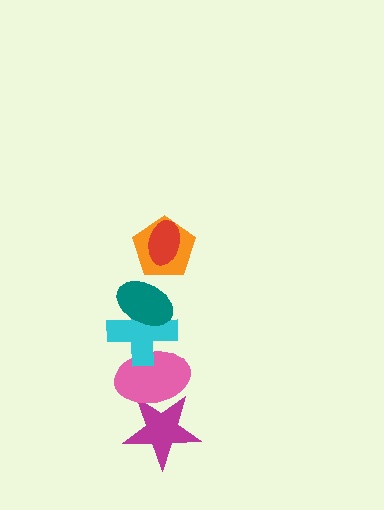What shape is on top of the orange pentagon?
The red ellipse is on top of the orange pentagon.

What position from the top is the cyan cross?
The cyan cross is 4th from the top.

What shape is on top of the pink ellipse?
The cyan cross is on top of the pink ellipse.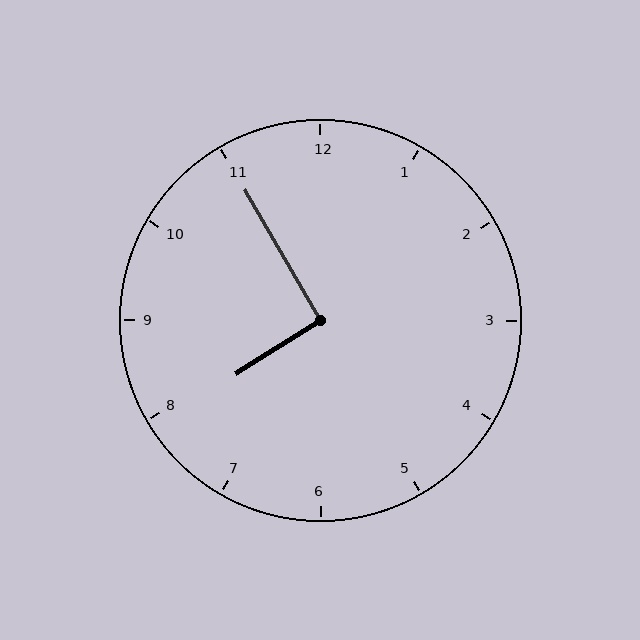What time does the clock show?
7:55.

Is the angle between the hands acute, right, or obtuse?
It is right.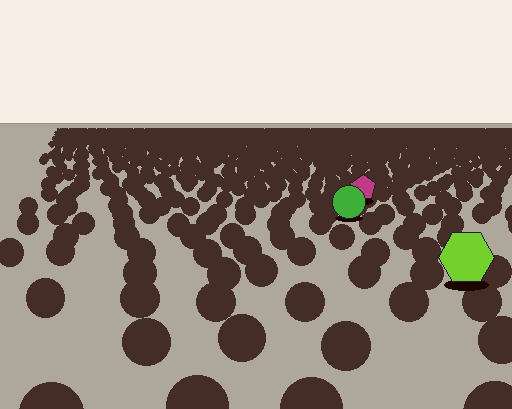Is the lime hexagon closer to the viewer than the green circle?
Yes. The lime hexagon is closer — you can tell from the texture gradient: the ground texture is coarser near it.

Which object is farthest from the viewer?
The magenta pentagon is farthest from the viewer. It appears smaller and the ground texture around it is denser.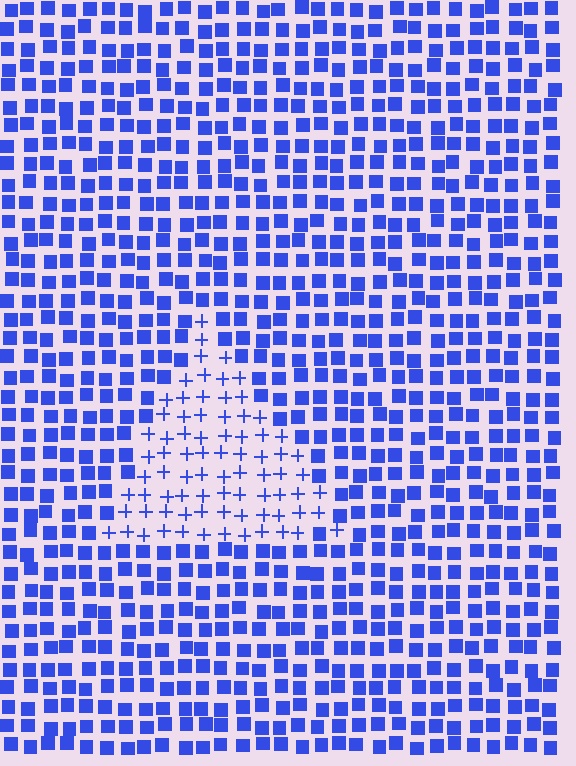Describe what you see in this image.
The image is filled with small blue elements arranged in a uniform grid. A triangle-shaped region contains plus signs, while the surrounding area contains squares. The boundary is defined purely by the change in element shape.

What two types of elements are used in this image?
The image uses plus signs inside the triangle region and squares outside it.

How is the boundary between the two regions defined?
The boundary is defined by a change in element shape: plus signs inside vs. squares outside. All elements share the same color and spacing.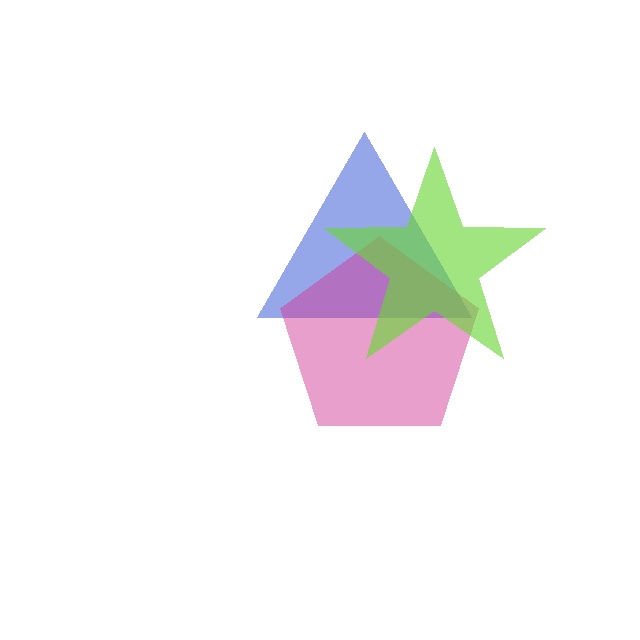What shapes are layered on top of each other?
The layered shapes are: a blue triangle, a magenta pentagon, a lime star.